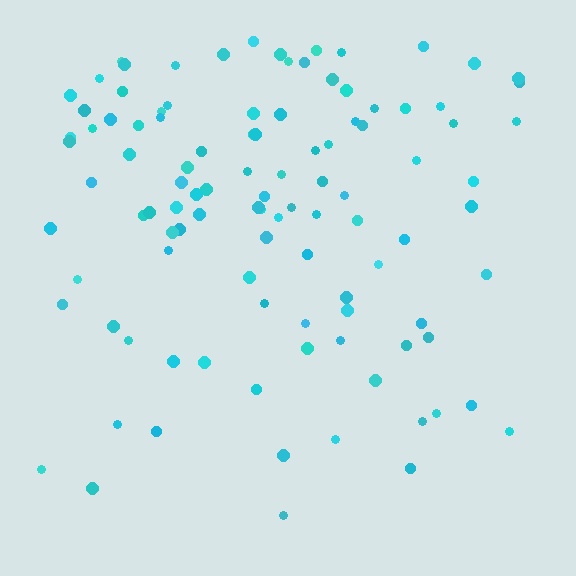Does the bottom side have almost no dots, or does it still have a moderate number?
Still a moderate number, just noticeably fewer than the top.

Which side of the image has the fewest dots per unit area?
The bottom.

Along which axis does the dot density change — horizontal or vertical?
Vertical.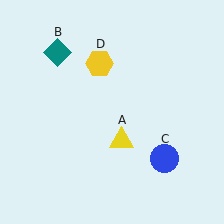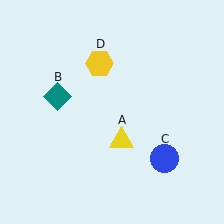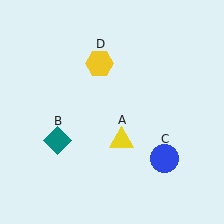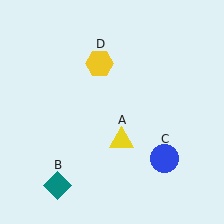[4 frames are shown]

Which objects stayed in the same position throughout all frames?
Yellow triangle (object A) and blue circle (object C) and yellow hexagon (object D) remained stationary.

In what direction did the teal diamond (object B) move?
The teal diamond (object B) moved down.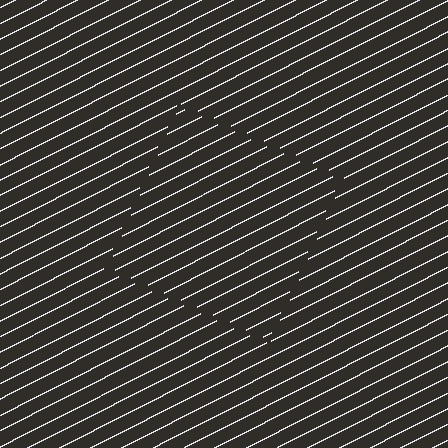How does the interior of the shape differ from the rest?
The interior of the shape contains the same grating, shifted by half a period — the contour is defined by the phase discontinuity where line-ends from the inner and outer gratings abut.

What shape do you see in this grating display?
An illusory square. The interior of the shape contains the same grating, shifted by half a period — the contour is defined by the phase discontinuity where line-ends from the inner and outer gratings abut.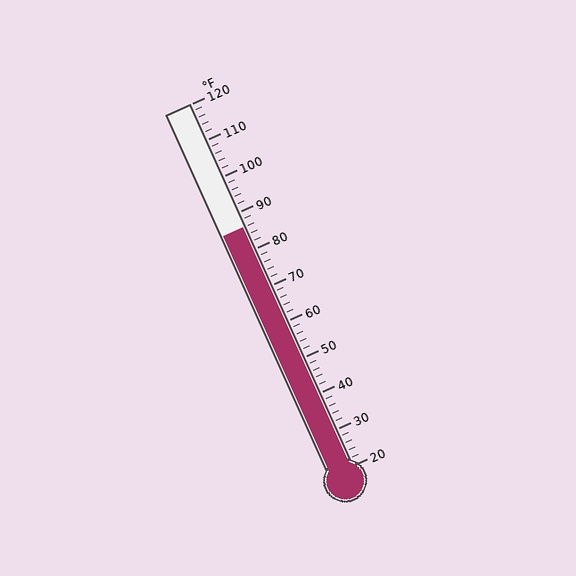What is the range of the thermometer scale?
The thermometer scale ranges from 20°F to 120°F.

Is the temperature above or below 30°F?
The temperature is above 30°F.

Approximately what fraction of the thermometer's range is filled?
The thermometer is filled to approximately 65% of its range.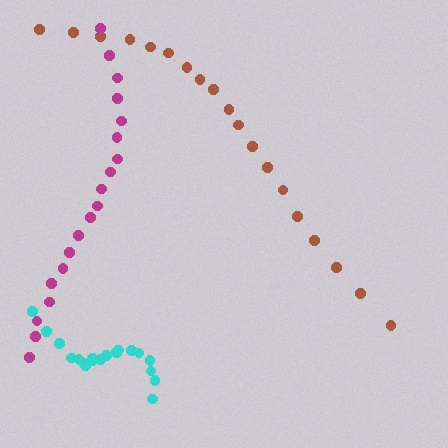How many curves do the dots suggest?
There are 3 distinct paths.